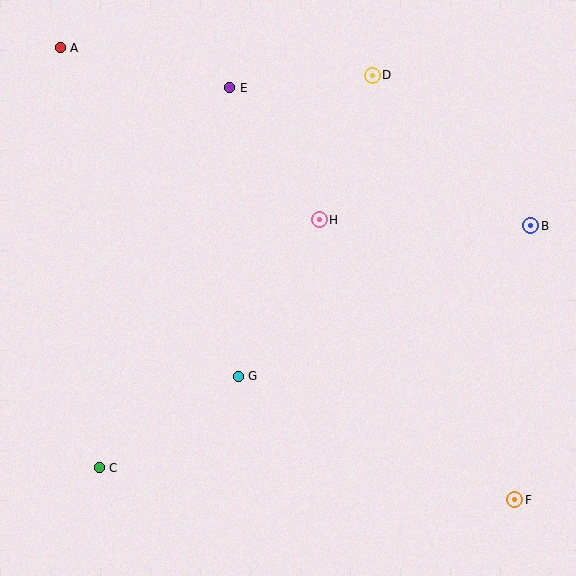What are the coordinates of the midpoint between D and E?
The midpoint between D and E is at (301, 82).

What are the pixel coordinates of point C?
Point C is at (99, 468).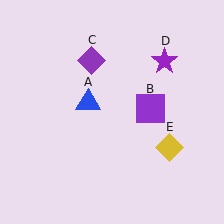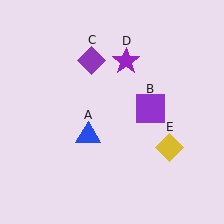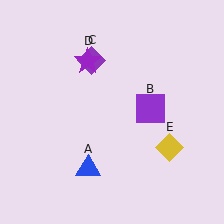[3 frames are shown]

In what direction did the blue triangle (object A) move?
The blue triangle (object A) moved down.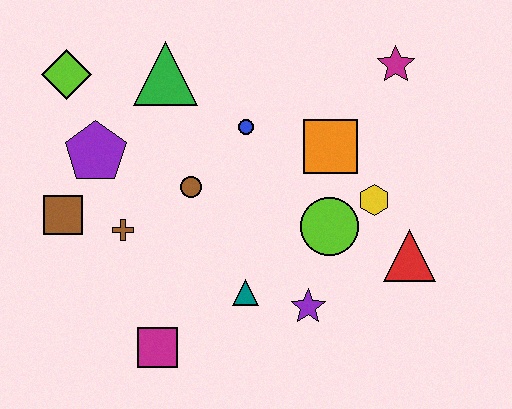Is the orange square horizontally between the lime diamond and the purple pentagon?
No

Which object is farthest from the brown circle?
The magenta star is farthest from the brown circle.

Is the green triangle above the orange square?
Yes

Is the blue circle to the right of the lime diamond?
Yes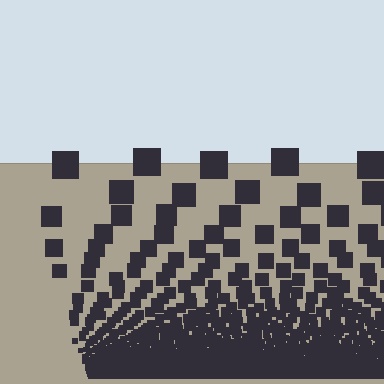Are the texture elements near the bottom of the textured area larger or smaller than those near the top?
Smaller. The gradient is inverted — elements near the bottom are smaller and denser.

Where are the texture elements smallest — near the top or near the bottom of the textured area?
Near the bottom.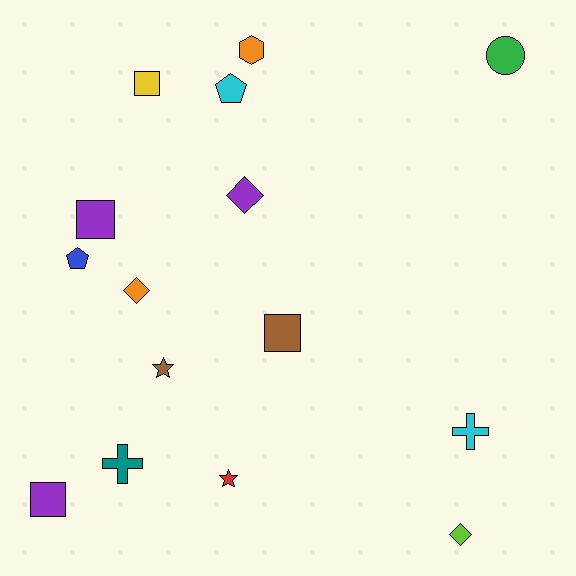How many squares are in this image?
There are 4 squares.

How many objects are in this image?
There are 15 objects.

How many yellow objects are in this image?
There is 1 yellow object.